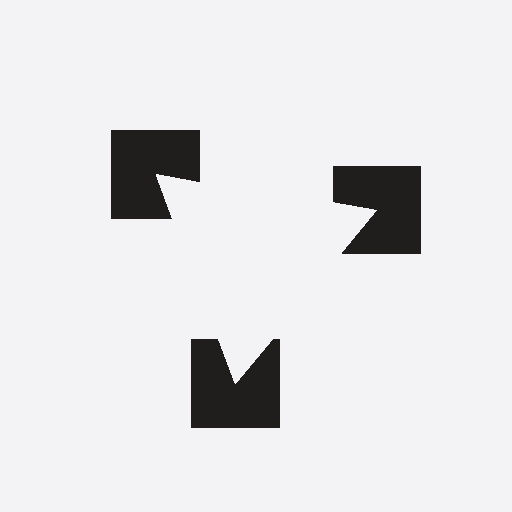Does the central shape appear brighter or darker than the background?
It typically appears slightly brighter than the background, even though no actual brightness change is drawn.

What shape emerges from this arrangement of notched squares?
An illusory triangle — its edges are inferred from the aligned wedge cuts in the notched squares, not physically drawn.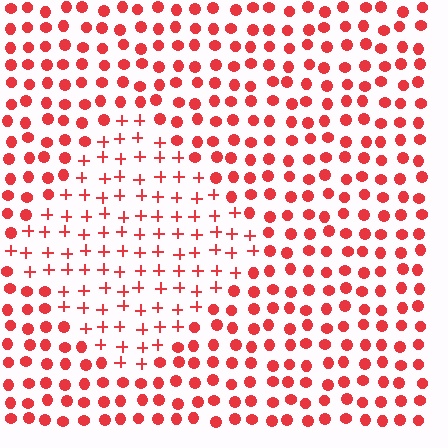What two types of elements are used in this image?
The image uses plus signs inside the diamond region and circles outside it.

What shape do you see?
I see a diamond.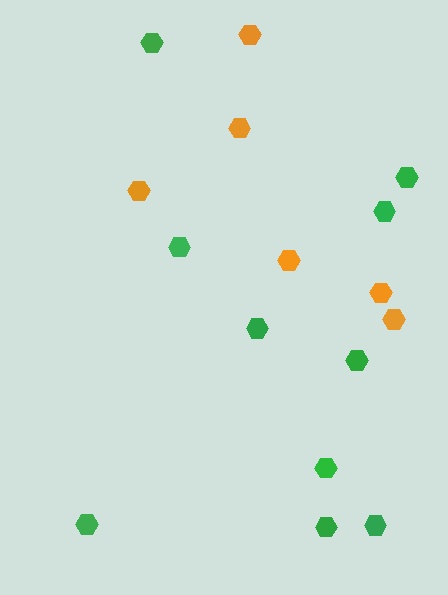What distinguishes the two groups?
There are 2 groups: one group of orange hexagons (6) and one group of green hexagons (10).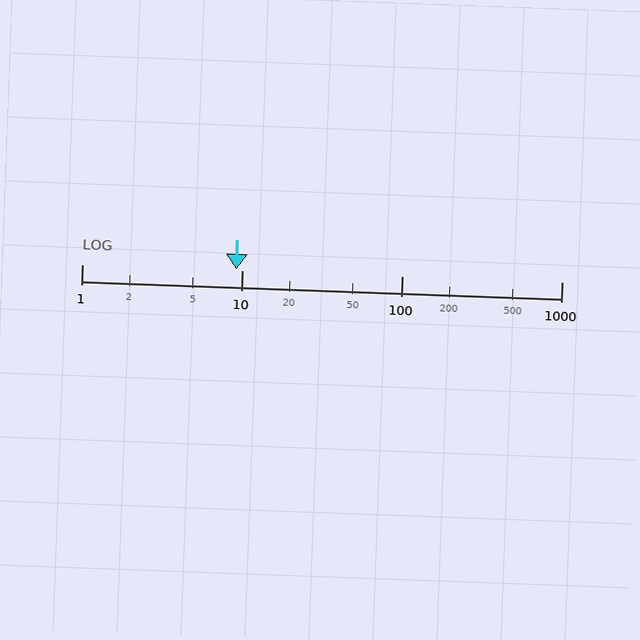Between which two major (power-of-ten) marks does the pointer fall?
The pointer is between 1 and 10.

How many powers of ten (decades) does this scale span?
The scale spans 3 decades, from 1 to 1000.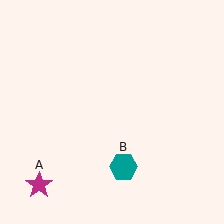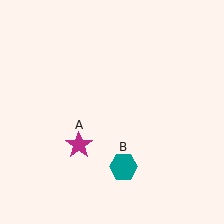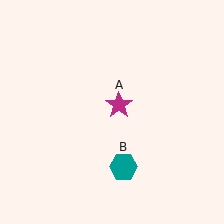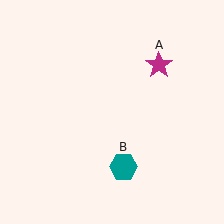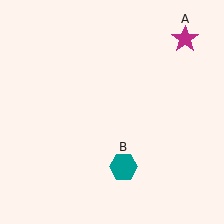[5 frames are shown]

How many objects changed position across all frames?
1 object changed position: magenta star (object A).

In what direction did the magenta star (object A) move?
The magenta star (object A) moved up and to the right.